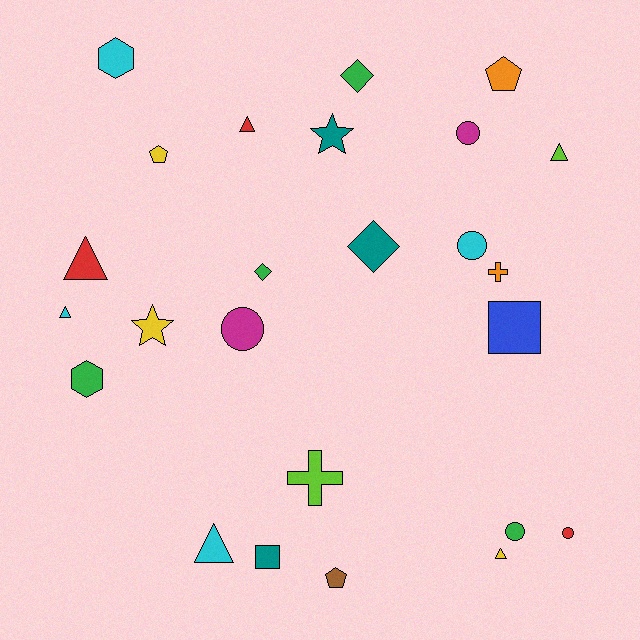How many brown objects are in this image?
There is 1 brown object.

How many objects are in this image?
There are 25 objects.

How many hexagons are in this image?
There are 2 hexagons.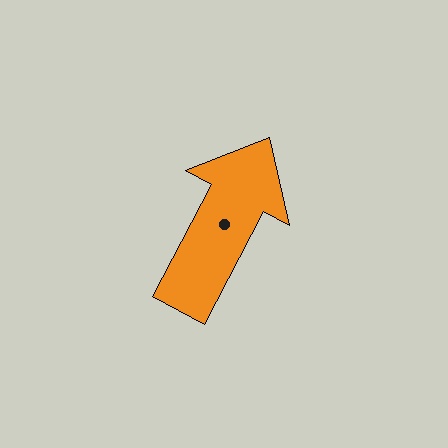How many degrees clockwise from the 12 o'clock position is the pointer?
Approximately 28 degrees.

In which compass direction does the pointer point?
Northeast.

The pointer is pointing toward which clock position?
Roughly 1 o'clock.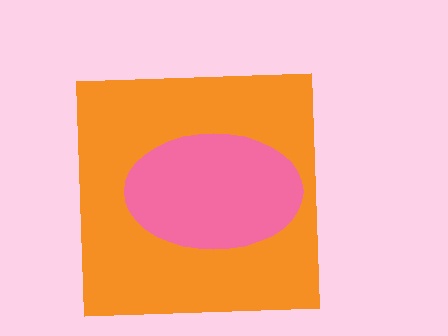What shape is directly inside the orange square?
The pink ellipse.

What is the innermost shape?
The pink ellipse.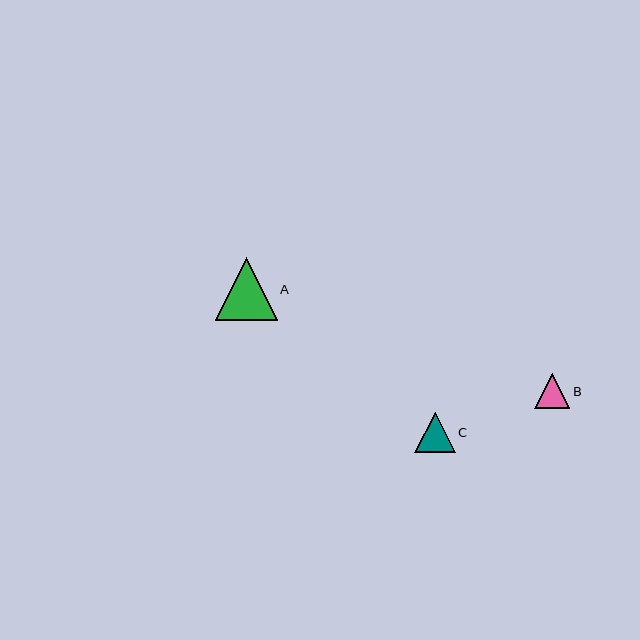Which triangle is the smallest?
Triangle B is the smallest with a size of approximately 35 pixels.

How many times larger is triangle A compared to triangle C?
Triangle A is approximately 1.5 times the size of triangle C.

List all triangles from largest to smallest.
From largest to smallest: A, C, B.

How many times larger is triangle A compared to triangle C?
Triangle A is approximately 1.5 times the size of triangle C.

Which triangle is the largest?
Triangle A is the largest with a size of approximately 62 pixels.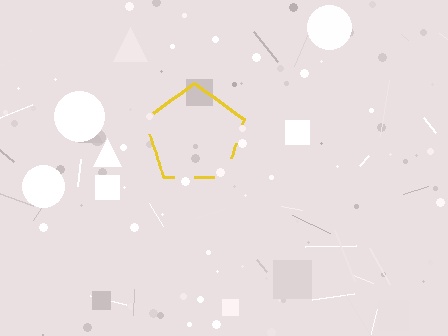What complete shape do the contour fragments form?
The contour fragments form a pentagon.